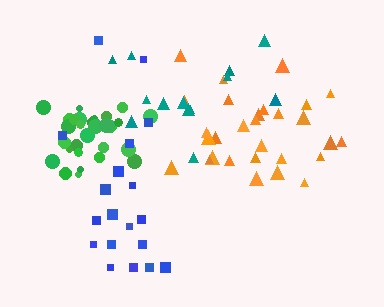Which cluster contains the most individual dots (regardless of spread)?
Green (30).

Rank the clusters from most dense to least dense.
green, orange, teal, blue.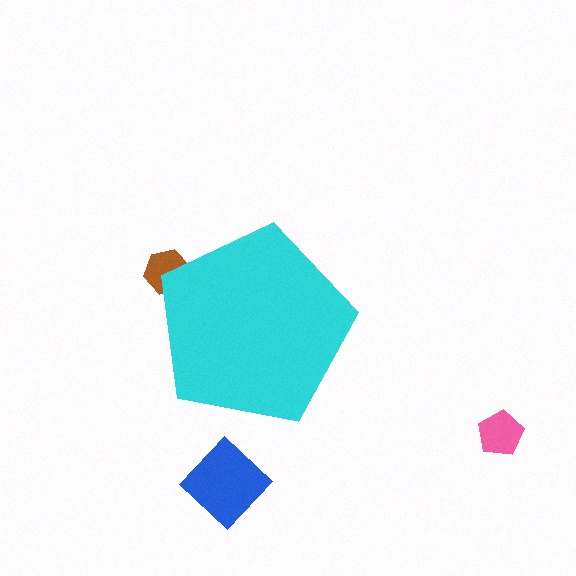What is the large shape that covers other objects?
A cyan pentagon.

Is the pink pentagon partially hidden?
No, the pink pentagon is fully visible.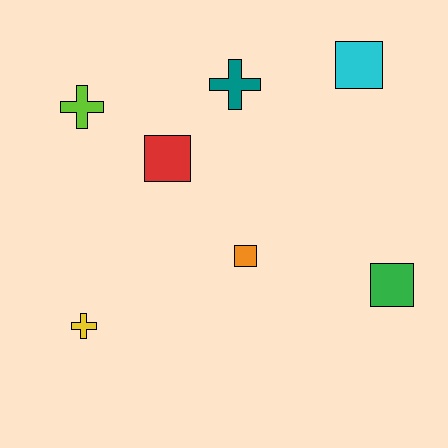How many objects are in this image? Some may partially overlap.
There are 7 objects.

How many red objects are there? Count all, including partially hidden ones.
There is 1 red object.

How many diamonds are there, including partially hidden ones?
There are no diamonds.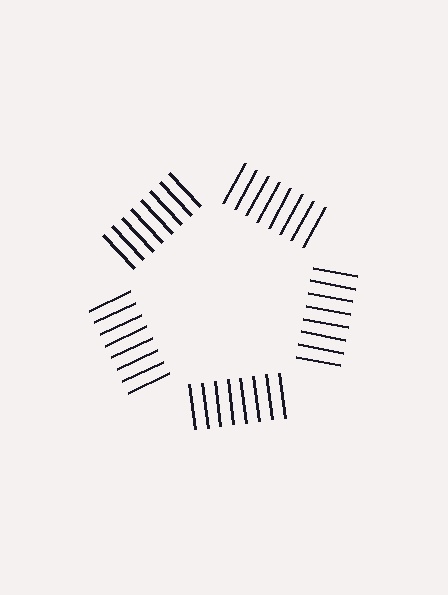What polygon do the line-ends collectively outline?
An illusory pentagon — the line segments terminate on its edges but no continuous stroke is drawn.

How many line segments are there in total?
40 — 8 along each of the 5 edges.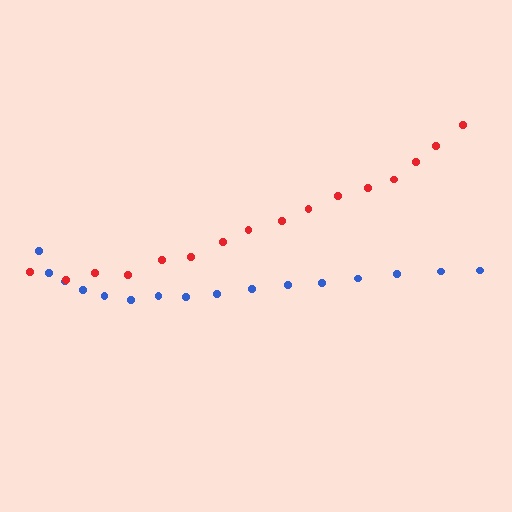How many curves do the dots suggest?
There are 2 distinct paths.